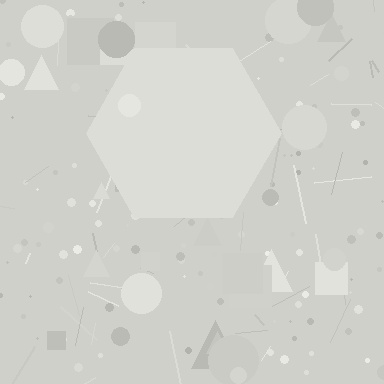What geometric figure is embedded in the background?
A hexagon is embedded in the background.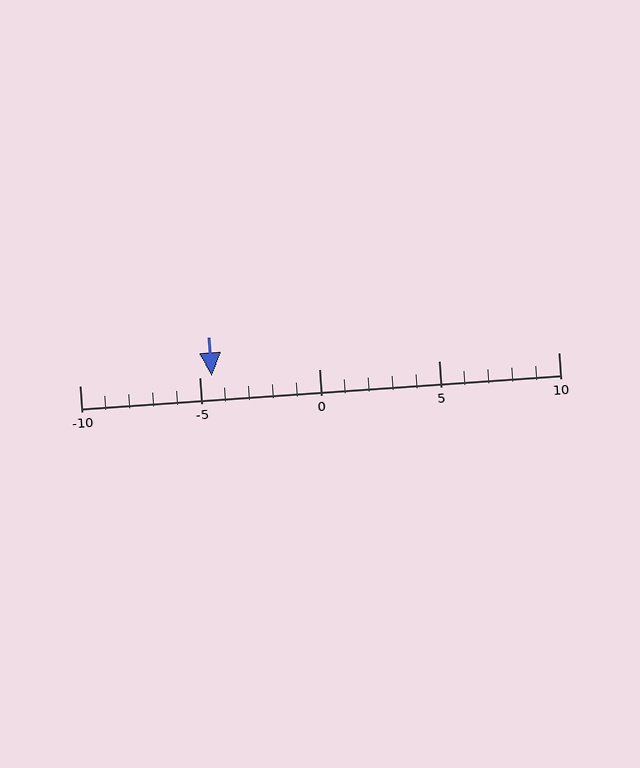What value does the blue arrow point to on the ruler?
The blue arrow points to approximately -4.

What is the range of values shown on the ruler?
The ruler shows values from -10 to 10.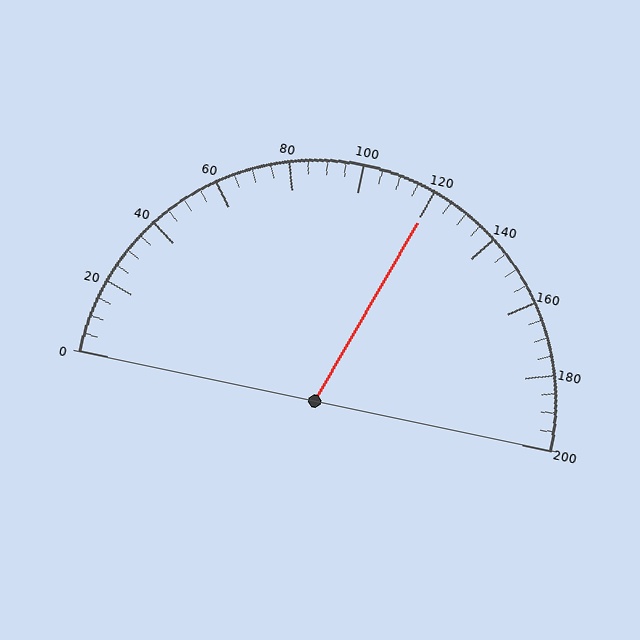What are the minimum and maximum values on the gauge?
The gauge ranges from 0 to 200.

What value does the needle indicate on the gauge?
The needle indicates approximately 120.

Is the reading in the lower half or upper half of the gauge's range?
The reading is in the upper half of the range (0 to 200).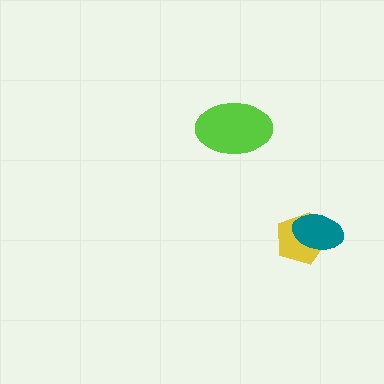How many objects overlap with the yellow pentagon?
1 object overlaps with the yellow pentagon.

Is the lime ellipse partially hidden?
No, no other shape covers it.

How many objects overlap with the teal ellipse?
1 object overlaps with the teal ellipse.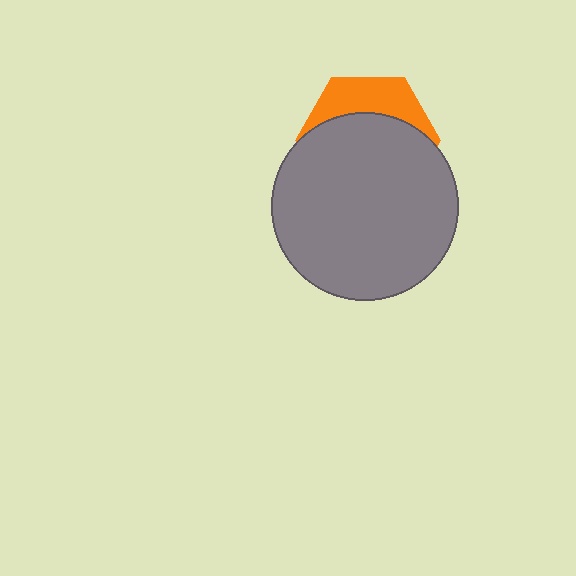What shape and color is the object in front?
The object in front is a gray circle.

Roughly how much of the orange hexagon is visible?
A small part of it is visible (roughly 31%).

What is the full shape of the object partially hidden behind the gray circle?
The partially hidden object is an orange hexagon.